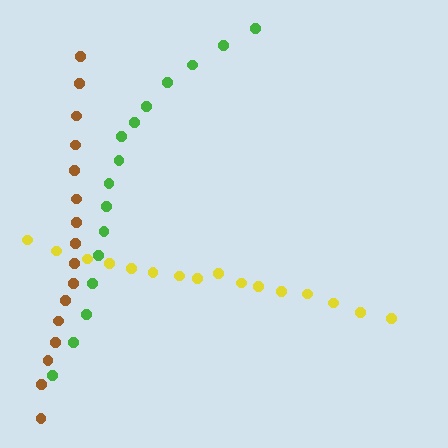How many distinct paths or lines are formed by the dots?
There are 3 distinct paths.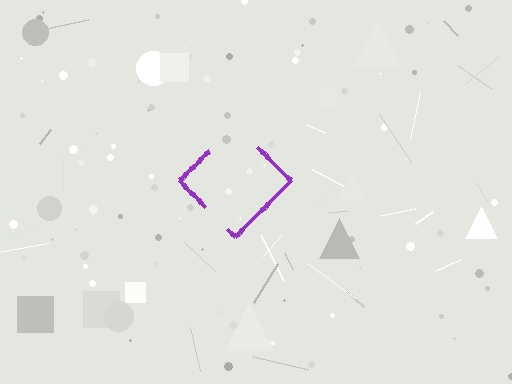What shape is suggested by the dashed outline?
The dashed outline suggests a diamond.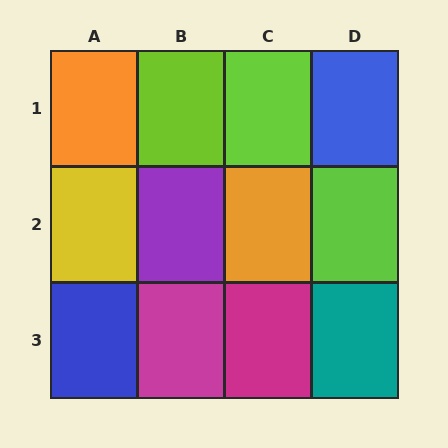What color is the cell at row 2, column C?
Orange.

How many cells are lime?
3 cells are lime.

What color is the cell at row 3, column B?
Magenta.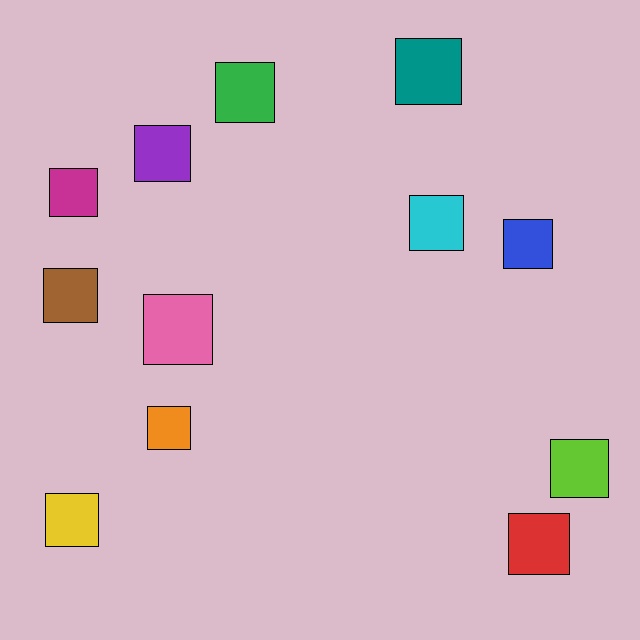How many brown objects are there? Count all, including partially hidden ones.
There is 1 brown object.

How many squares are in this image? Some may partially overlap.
There are 12 squares.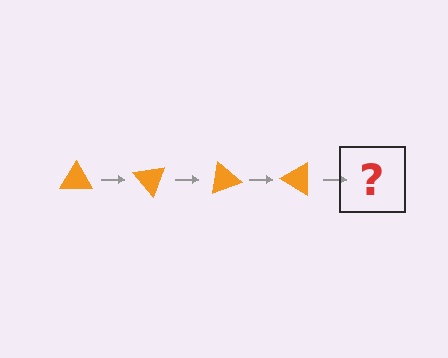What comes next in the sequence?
The next element should be an orange triangle rotated 200 degrees.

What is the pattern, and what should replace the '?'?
The pattern is that the triangle rotates 50 degrees each step. The '?' should be an orange triangle rotated 200 degrees.